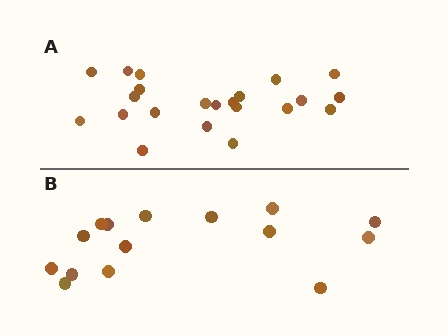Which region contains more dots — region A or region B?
Region A (the top region) has more dots.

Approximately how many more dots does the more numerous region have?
Region A has roughly 8 or so more dots than region B.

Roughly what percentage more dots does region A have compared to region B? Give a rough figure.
About 45% more.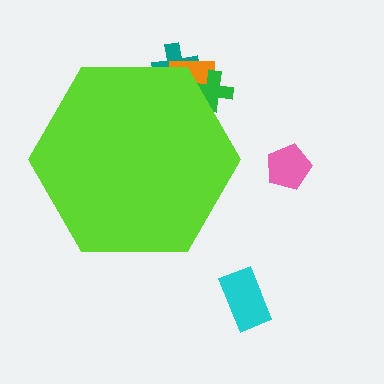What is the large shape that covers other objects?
A lime hexagon.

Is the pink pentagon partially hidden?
No, the pink pentagon is fully visible.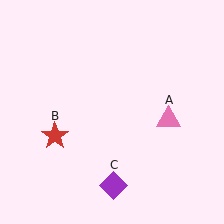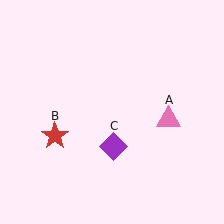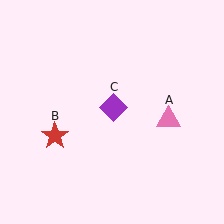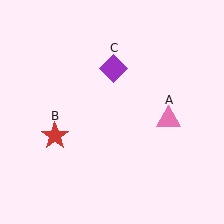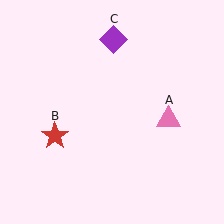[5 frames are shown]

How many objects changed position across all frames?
1 object changed position: purple diamond (object C).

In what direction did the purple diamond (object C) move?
The purple diamond (object C) moved up.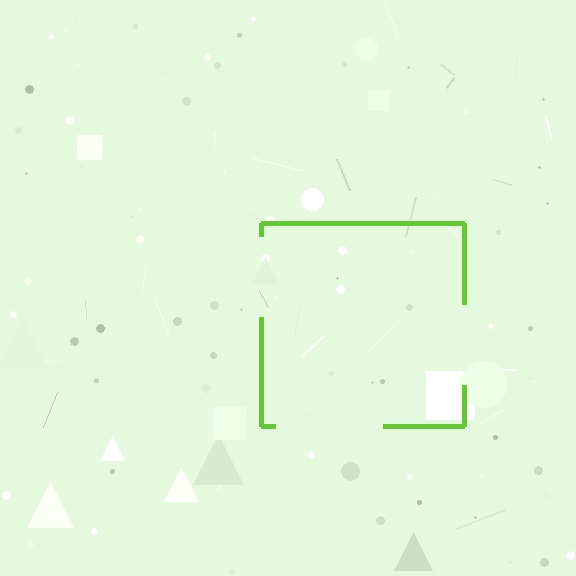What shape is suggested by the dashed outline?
The dashed outline suggests a square.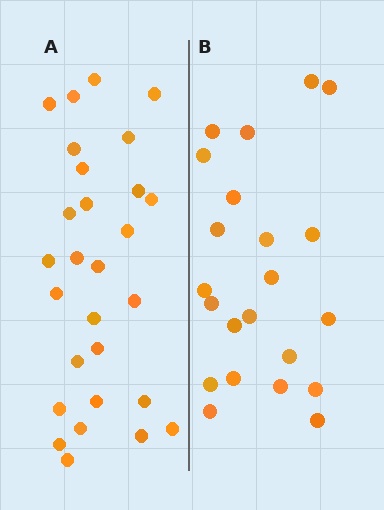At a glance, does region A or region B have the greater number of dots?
Region A (the left region) has more dots.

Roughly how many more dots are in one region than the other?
Region A has about 6 more dots than region B.